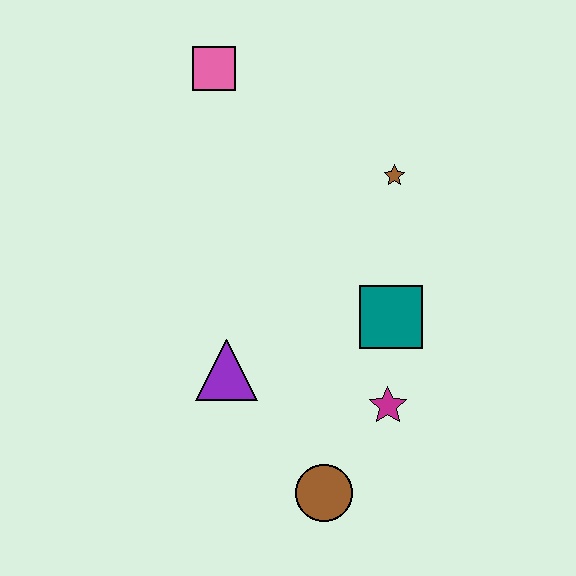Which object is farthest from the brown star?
The brown circle is farthest from the brown star.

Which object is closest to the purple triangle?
The brown circle is closest to the purple triangle.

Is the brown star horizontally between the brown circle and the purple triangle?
No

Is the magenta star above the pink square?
No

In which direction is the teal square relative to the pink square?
The teal square is below the pink square.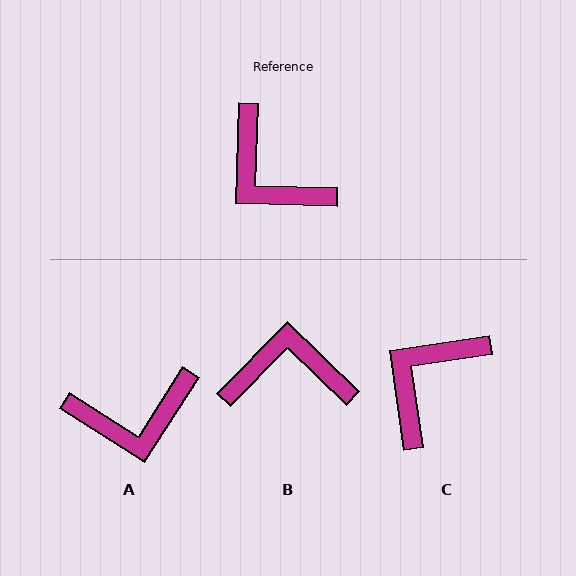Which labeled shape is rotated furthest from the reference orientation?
B, about 133 degrees away.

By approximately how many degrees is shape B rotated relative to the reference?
Approximately 133 degrees clockwise.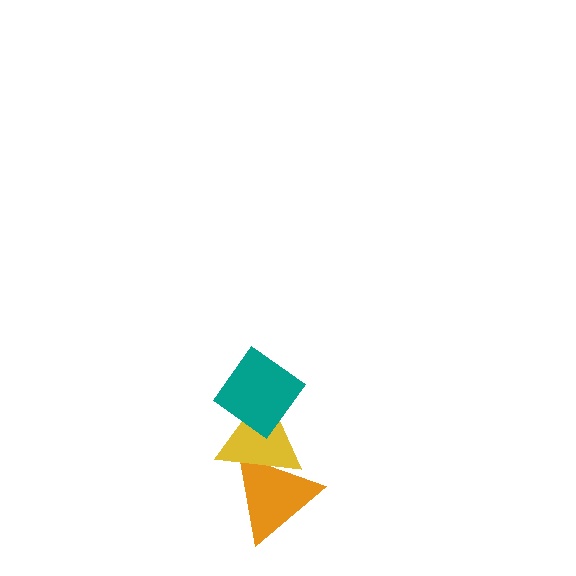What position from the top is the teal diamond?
The teal diamond is 1st from the top.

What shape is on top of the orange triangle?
The yellow triangle is on top of the orange triangle.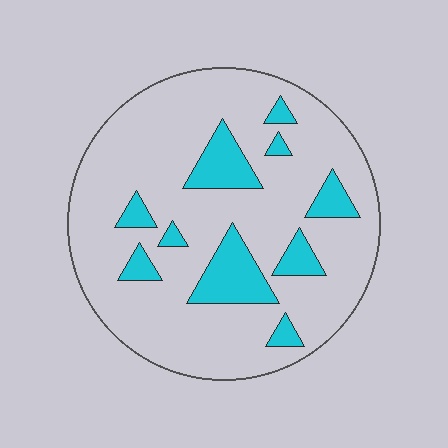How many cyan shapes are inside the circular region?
10.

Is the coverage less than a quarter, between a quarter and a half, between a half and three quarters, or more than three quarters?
Less than a quarter.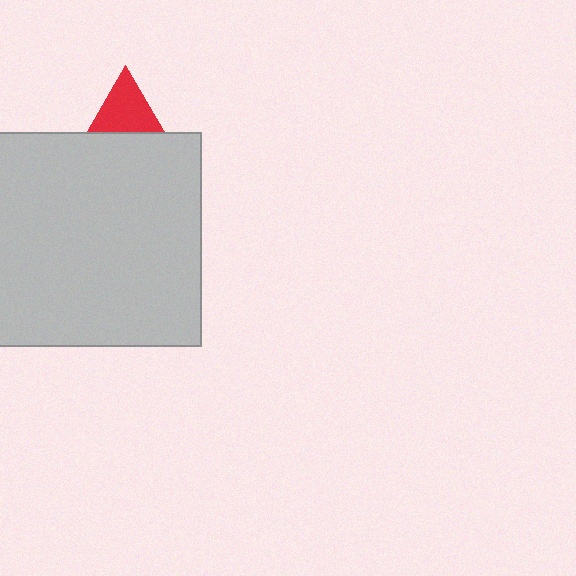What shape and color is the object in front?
The object in front is a light gray rectangle.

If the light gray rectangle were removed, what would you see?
You would see the complete red triangle.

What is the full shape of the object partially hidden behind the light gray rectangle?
The partially hidden object is a red triangle.